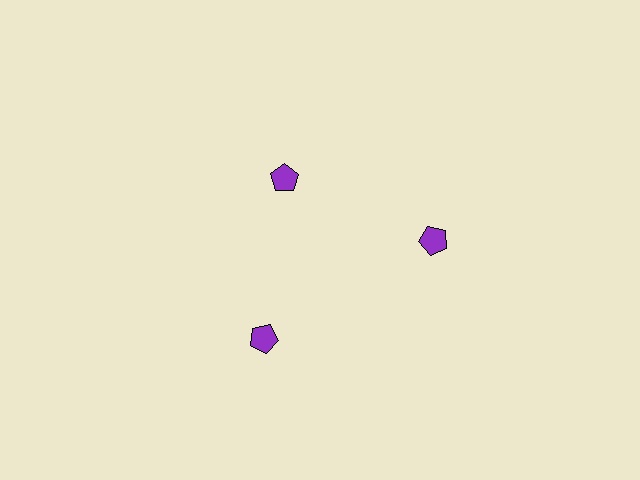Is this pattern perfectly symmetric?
No. The 3 purple pentagons are arranged in a ring, but one element near the 11 o'clock position is pulled inward toward the center, breaking the 3-fold rotational symmetry.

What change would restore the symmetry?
The symmetry would be restored by moving it outward, back onto the ring so that all 3 pentagons sit at equal angles and equal distance from the center.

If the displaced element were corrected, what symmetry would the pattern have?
It would have 3-fold rotational symmetry — the pattern would map onto itself every 120 degrees.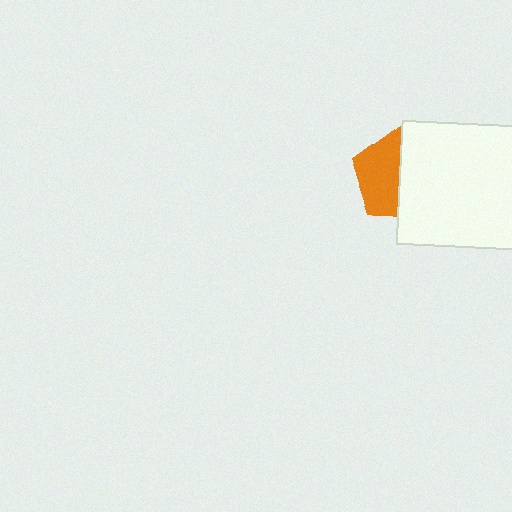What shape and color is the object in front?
The object in front is a white square.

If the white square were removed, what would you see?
You would see the complete orange pentagon.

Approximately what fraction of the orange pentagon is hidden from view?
Roughly 50% of the orange pentagon is hidden behind the white square.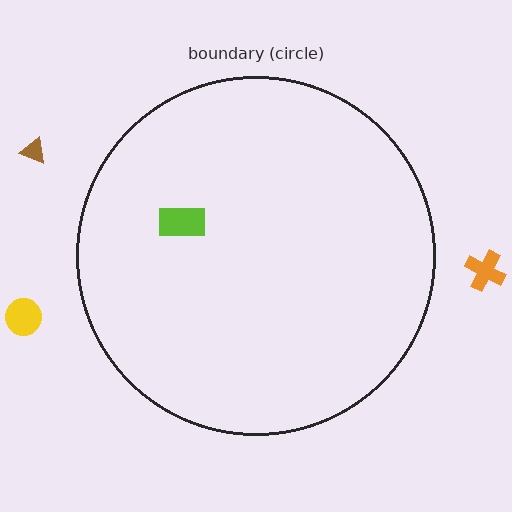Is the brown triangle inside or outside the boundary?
Outside.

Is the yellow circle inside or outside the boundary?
Outside.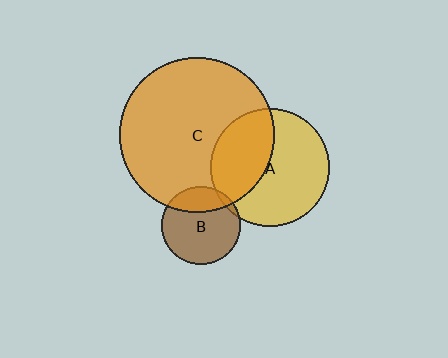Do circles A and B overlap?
Yes.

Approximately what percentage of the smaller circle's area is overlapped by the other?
Approximately 5%.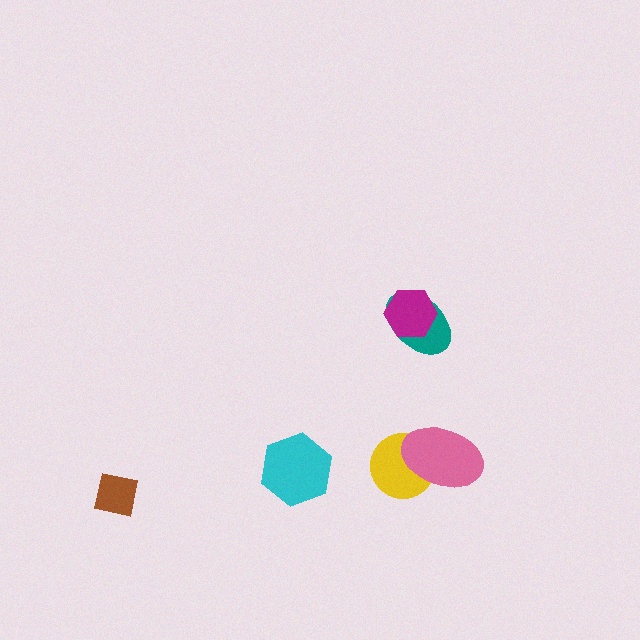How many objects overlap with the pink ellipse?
1 object overlaps with the pink ellipse.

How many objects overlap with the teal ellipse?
1 object overlaps with the teal ellipse.